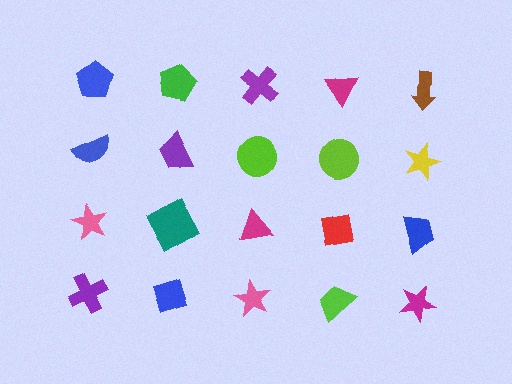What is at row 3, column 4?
A red square.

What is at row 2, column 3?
A lime circle.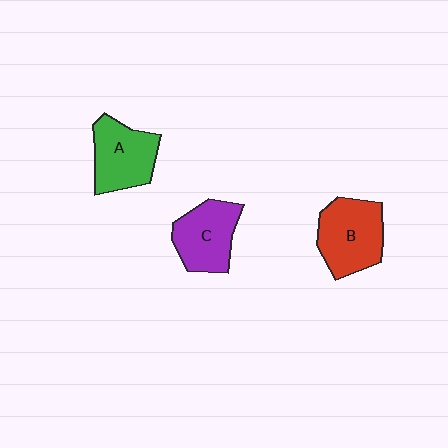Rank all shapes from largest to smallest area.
From largest to smallest: B (red), A (green), C (purple).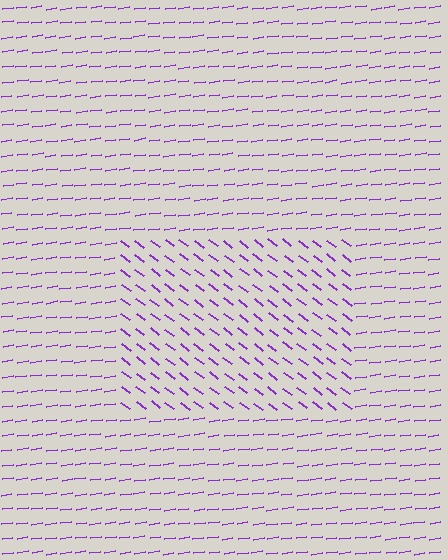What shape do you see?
I see a rectangle.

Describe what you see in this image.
The image is filled with small purple line segments. A rectangle region in the image has lines oriented differently from the surrounding lines, creating a visible texture boundary.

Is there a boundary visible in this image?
Yes, there is a texture boundary formed by a change in line orientation.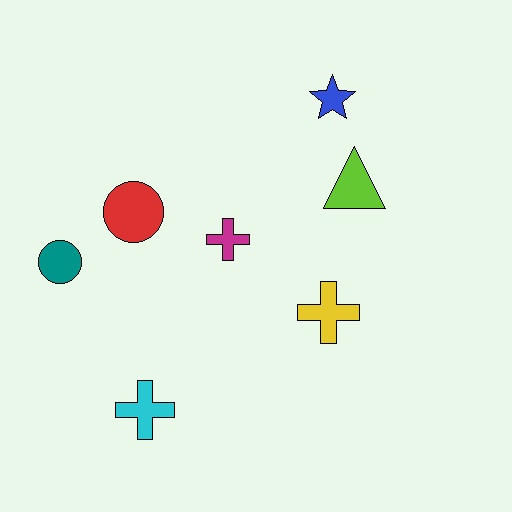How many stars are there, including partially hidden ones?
There is 1 star.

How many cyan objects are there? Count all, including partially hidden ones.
There is 1 cyan object.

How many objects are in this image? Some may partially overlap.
There are 7 objects.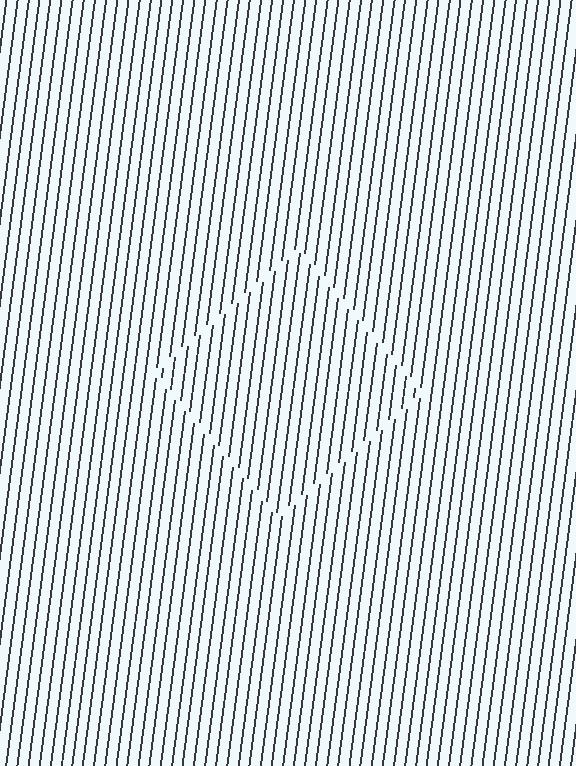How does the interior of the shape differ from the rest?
The interior of the shape contains the same grating, shifted by half a period — the contour is defined by the phase discontinuity where line-ends from the inner and outer gratings abut.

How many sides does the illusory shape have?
4 sides — the line-ends trace a square.